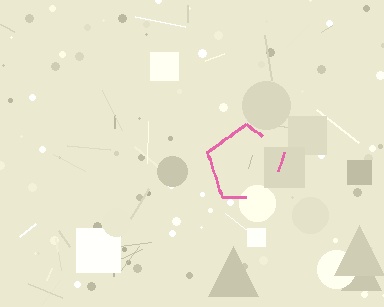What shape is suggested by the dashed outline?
The dashed outline suggests a pentagon.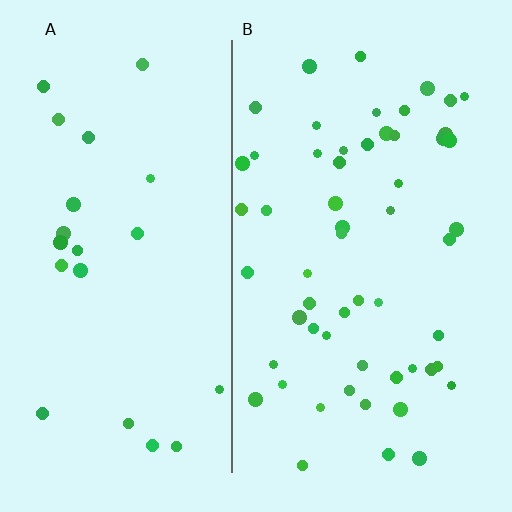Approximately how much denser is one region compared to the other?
Approximately 2.6× — region B over region A.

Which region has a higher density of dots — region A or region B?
B (the right).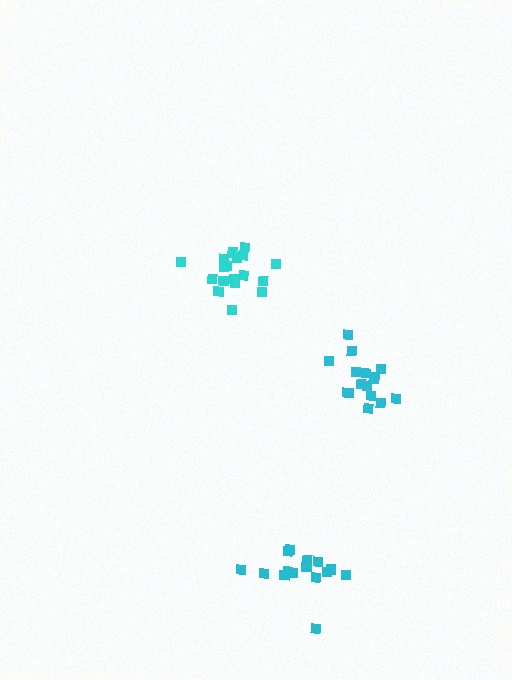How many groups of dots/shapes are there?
There are 3 groups.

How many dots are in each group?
Group 1: 16 dots, Group 2: 18 dots, Group 3: 15 dots (49 total).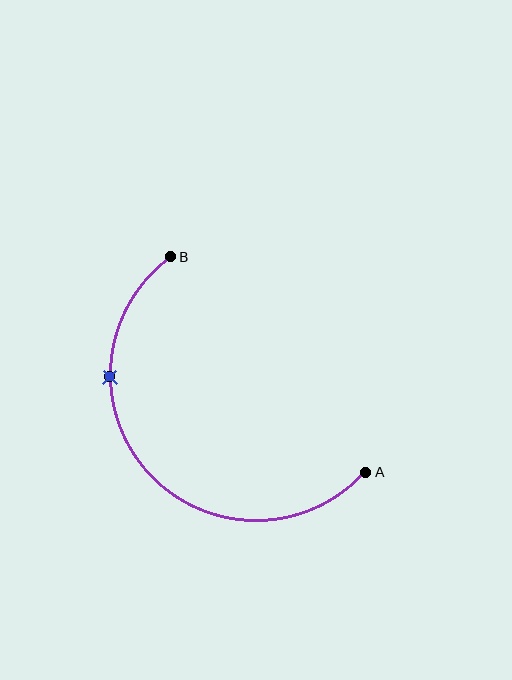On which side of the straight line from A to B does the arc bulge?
The arc bulges below and to the left of the straight line connecting A and B.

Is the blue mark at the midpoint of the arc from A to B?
No. The blue mark lies on the arc but is closer to endpoint B. The arc midpoint would be at the point on the curve equidistant along the arc from both A and B.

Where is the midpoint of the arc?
The arc midpoint is the point on the curve farthest from the straight line joining A and B. It sits below and to the left of that line.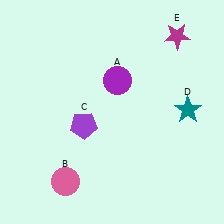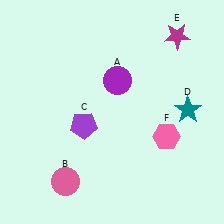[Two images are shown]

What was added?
A pink hexagon (F) was added in Image 2.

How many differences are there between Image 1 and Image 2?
There is 1 difference between the two images.